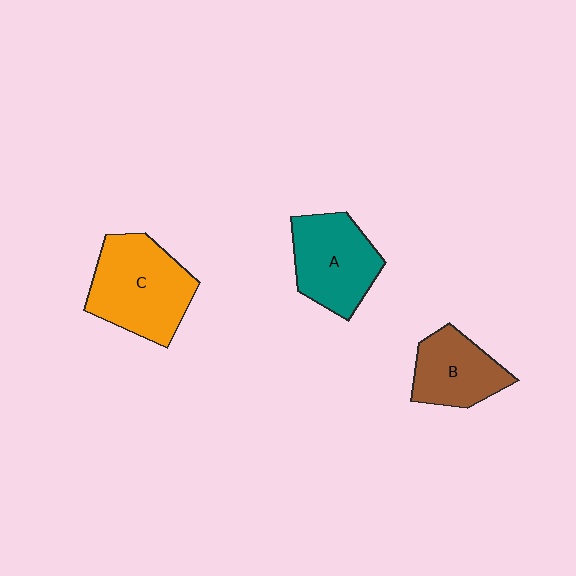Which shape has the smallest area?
Shape B (brown).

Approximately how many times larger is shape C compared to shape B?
Approximately 1.5 times.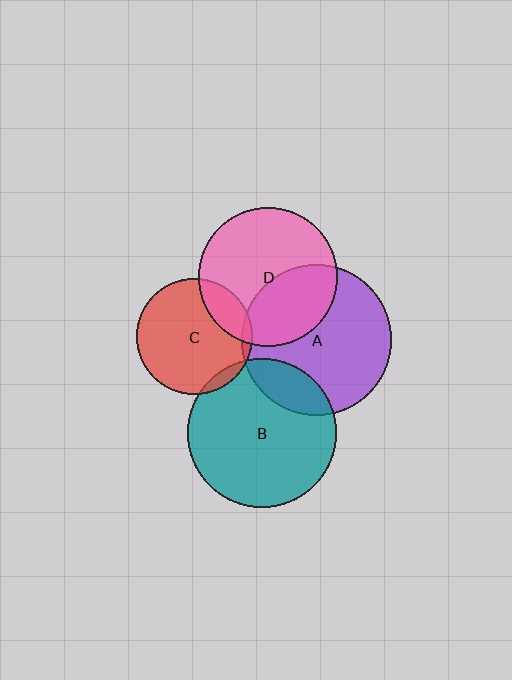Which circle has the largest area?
Circle A (purple).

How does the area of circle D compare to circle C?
Approximately 1.4 times.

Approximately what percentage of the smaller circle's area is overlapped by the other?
Approximately 15%.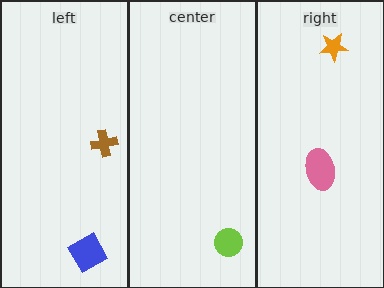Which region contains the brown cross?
The left region.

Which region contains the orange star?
The right region.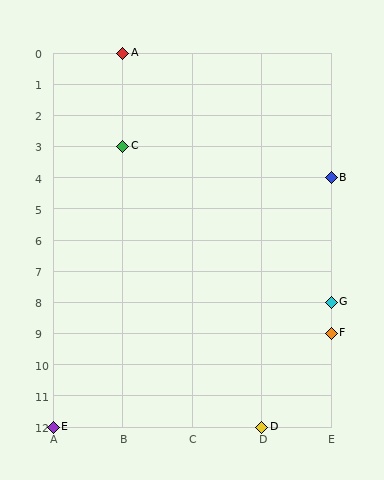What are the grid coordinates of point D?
Point D is at grid coordinates (D, 12).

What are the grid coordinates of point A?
Point A is at grid coordinates (B, 0).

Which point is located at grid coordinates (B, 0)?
Point A is at (B, 0).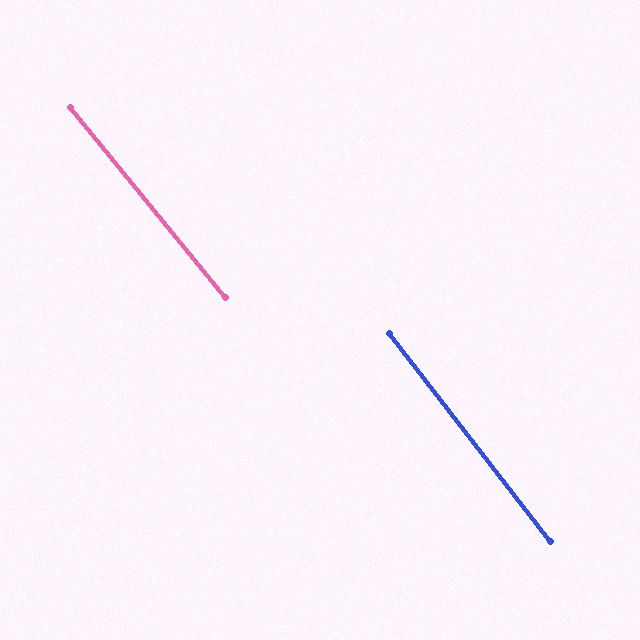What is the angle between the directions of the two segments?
Approximately 1 degree.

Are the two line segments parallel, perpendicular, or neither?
Parallel — their directions differ by only 1.3°.